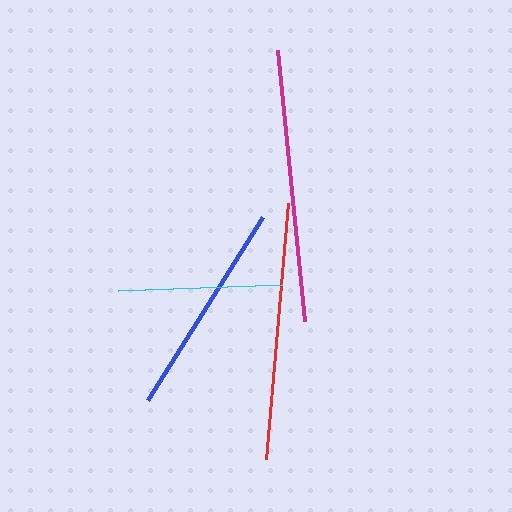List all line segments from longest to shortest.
From longest to shortest: magenta, red, blue, cyan.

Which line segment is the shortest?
The cyan line is the shortest at approximately 163 pixels.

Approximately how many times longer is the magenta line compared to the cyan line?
The magenta line is approximately 1.7 times the length of the cyan line.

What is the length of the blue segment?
The blue segment is approximately 216 pixels long.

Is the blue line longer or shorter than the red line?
The red line is longer than the blue line.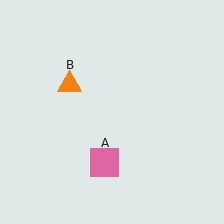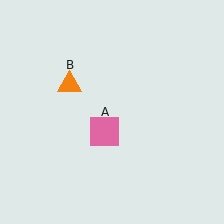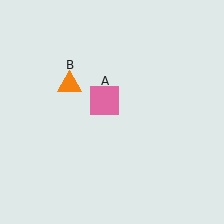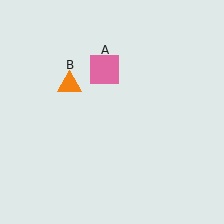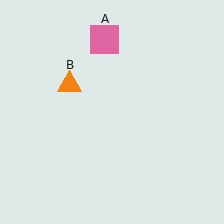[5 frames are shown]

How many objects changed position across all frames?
1 object changed position: pink square (object A).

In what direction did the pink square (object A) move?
The pink square (object A) moved up.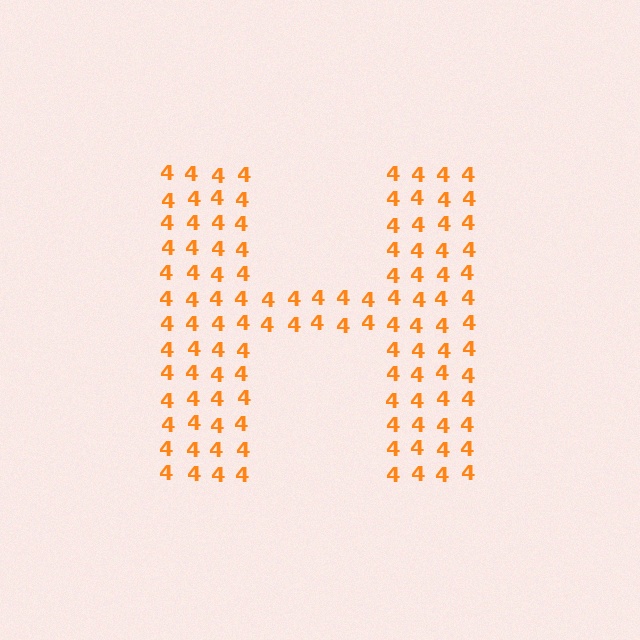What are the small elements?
The small elements are digit 4's.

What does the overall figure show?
The overall figure shows the letter H.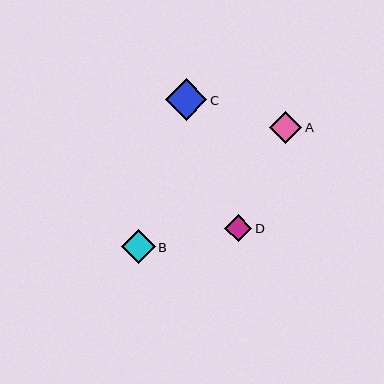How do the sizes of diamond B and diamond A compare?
Diamond B and diamond A are approximately the same size.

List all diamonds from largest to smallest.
From largest to smallest: C, B, A, D.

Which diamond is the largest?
Diamond C is the largest with a size of approximately 42 pixels.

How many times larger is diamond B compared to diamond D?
Diamond B is approximately 1.3 times the size of diamond D.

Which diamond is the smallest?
Diamond D is the smallest with a size of approximately 27 pixels.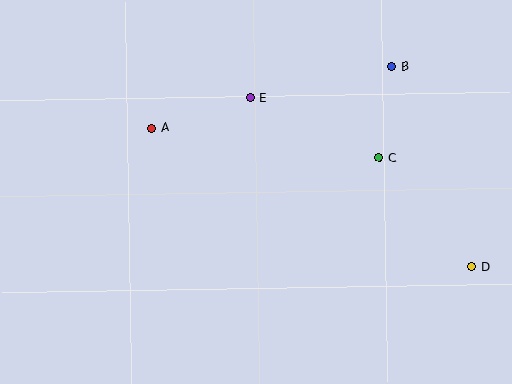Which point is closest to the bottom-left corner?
Point A is closest to the bottom-left corner.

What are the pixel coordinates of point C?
Point C is at (379, 158).